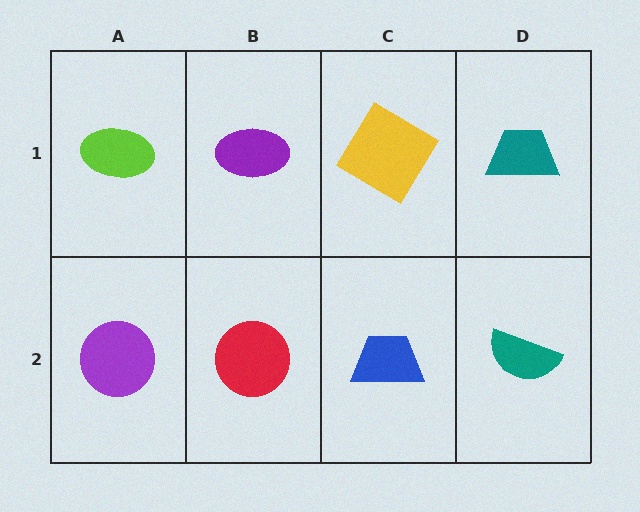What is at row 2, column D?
A teal semicircle.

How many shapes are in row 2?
4 shapes.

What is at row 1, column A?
A lime ellipse.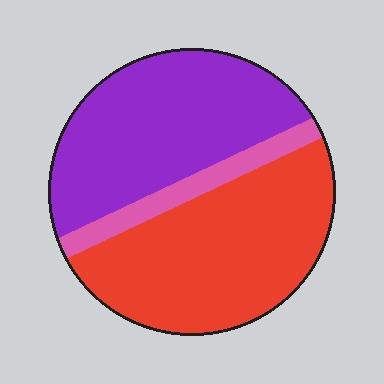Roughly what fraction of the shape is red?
Red takes up about one half (1/2) of the shape.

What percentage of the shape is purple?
Purple covers about 45% of the shape.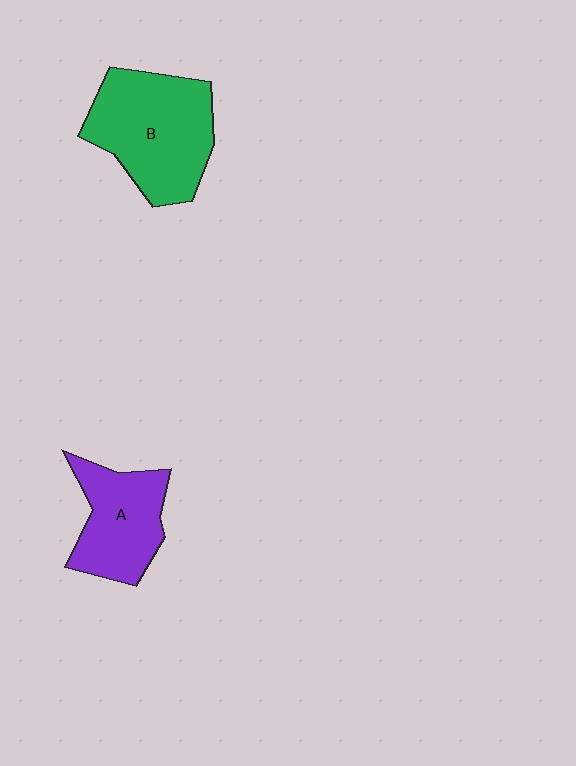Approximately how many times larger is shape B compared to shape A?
Approximately 1.4 times.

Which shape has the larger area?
Shape B (green).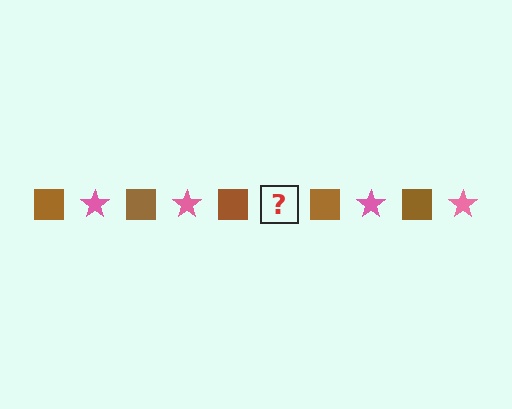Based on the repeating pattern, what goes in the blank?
The blank should be a pink star.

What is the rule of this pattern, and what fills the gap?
The rule is that the pattern alternates between brown square and pink star. The gap should be filled with a pink star.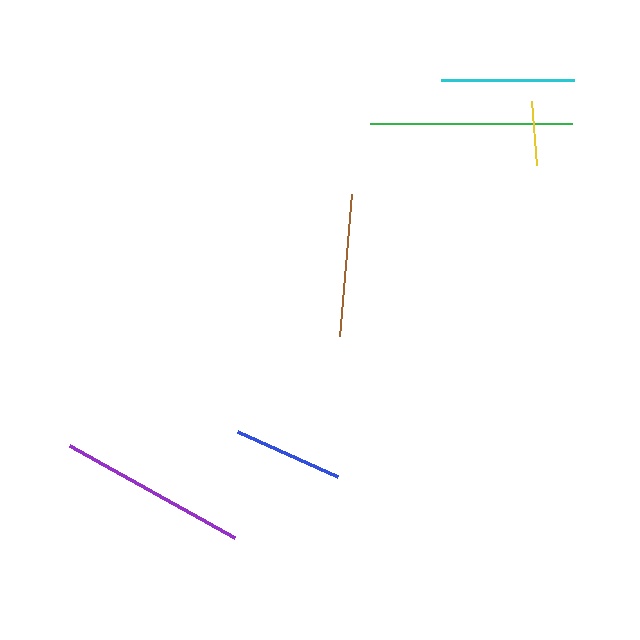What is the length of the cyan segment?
The cyan segment is approximately 133 pixels long.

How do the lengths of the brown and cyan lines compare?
The brown and cyan lines are approximately the same length.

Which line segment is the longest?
The green line is the longest at approximately 202 pixels.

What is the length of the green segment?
The green segment is approximately 202 pixels long.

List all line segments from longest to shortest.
From longest to shortest: green, purple, brown, cyan, blue, yellow.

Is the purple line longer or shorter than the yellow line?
The purple line is longer than the yellow line.